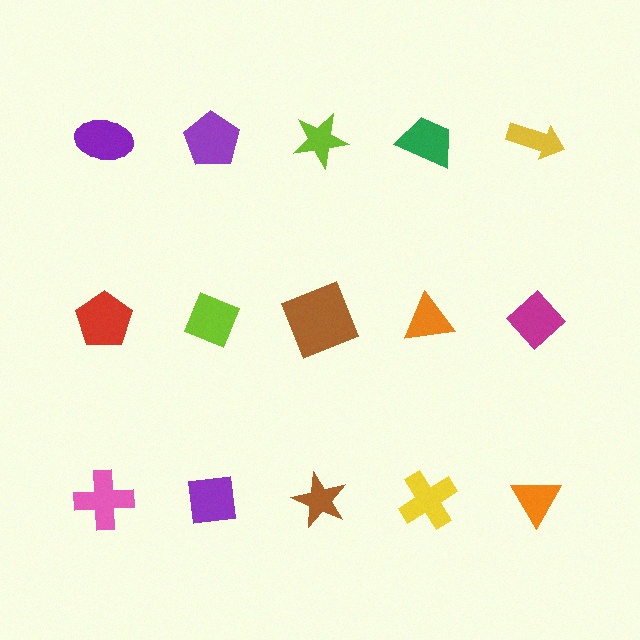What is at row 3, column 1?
A pink cross.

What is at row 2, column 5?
A magenta diamond.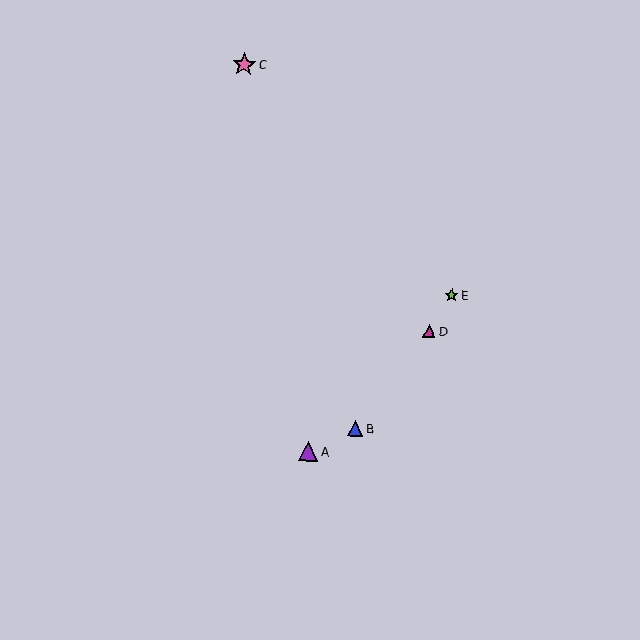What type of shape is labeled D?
Shape D is a magenta triangle.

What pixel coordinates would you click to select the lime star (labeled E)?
Click at (452, 295) to select the lime star E.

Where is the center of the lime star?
The center of the lime star is at (452, 295).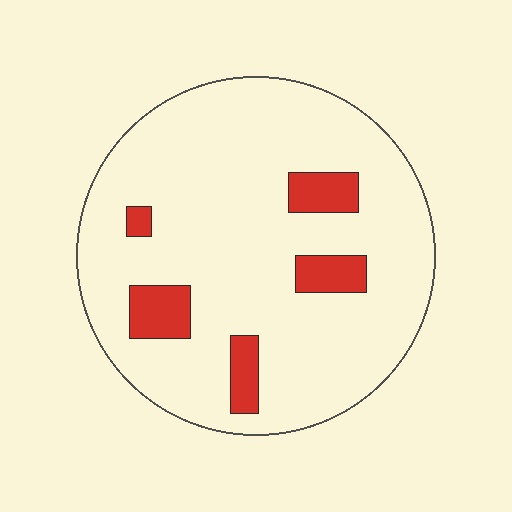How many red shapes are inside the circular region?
5.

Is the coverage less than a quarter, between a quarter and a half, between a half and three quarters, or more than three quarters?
Less than a quarter.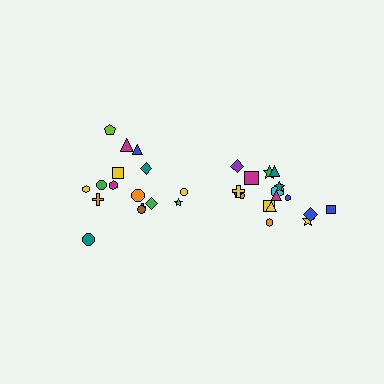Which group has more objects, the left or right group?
The right group.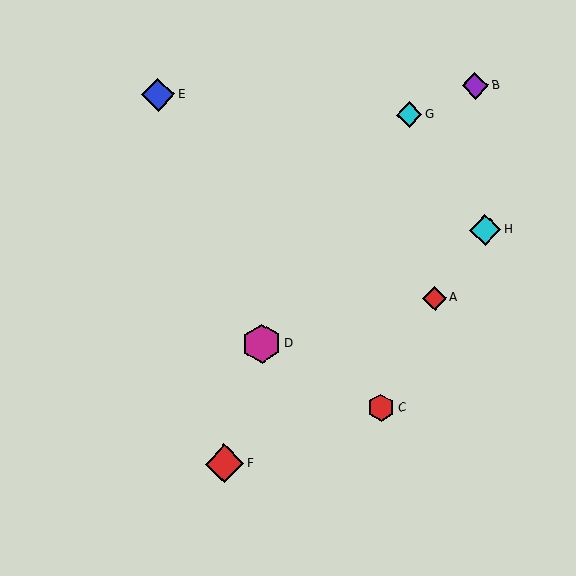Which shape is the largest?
The magenta hexagon (labeled D) is the largest.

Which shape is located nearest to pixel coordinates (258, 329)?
The magenta hexagon (labeled D) at (261, 344) is nearest to that location.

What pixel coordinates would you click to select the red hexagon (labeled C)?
Click at (381, 408) to select the red hexagon C.